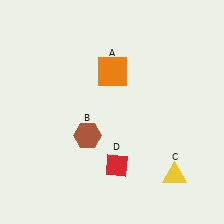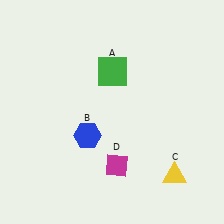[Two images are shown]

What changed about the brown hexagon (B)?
In Image 1, B is brown. In Image 2, it changed to blue.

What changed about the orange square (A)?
In Image 1, A is orange. In Image 2, it changed to green.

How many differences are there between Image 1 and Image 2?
There are 3 differences between the two images.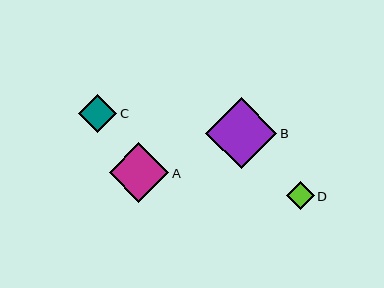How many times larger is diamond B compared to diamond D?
Diamond B is approximately 2.5 times the size of diamond D.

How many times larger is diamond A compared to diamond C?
Diamond A is approximately 1.6 times the size of diamond C.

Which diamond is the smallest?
Diamond D is the smallest with a size of approximately 28 pixels.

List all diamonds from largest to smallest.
From largest to smallest: B, A, C, D.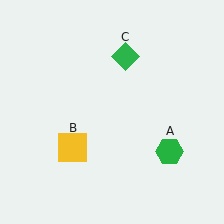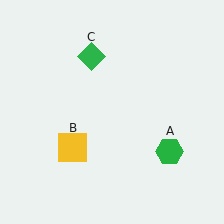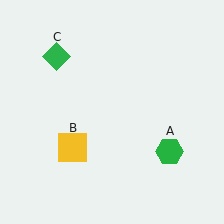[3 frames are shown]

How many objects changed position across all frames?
1 object changed position: green diamond (object C).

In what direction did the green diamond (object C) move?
The green diamond (object C) moved left.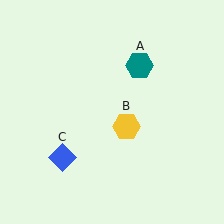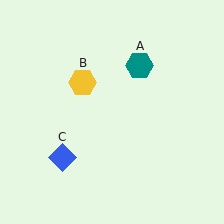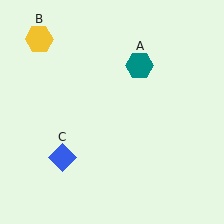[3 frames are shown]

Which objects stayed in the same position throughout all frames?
Teal hexagon (object A) and blue diamond (object C) remained stationary.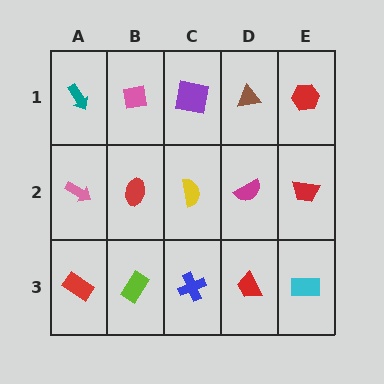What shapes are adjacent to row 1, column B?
A red ellipse (row 2, column B), a teal arrow (row 1, column A), a purple square (row 1, column C).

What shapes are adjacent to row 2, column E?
A red hexagon (row 1, column E), a cyan rectangle (row 3, column E), a magenta semicircle (row 2, column D).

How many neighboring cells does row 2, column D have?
4.